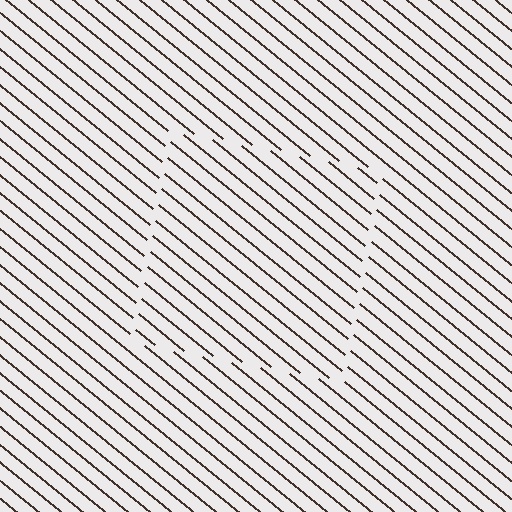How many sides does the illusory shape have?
4 sides — the line-ends trace a square.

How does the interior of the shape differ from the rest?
The interior of the shape contains the same grating, shifted by half a period — the contour is defined by the phase discontinuity where line-ends from the inner and outer gratings abut.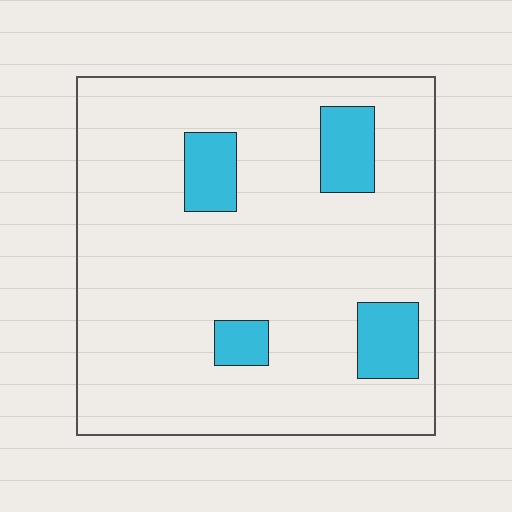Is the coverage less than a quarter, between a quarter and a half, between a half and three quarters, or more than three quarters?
Less than a quarter.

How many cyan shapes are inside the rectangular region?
4.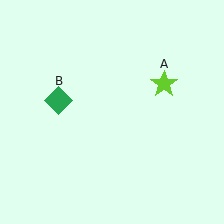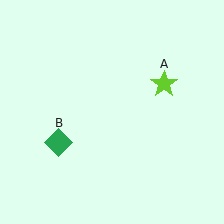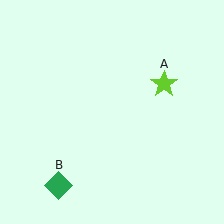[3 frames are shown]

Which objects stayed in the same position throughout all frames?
Lime star (object A) remained stationary.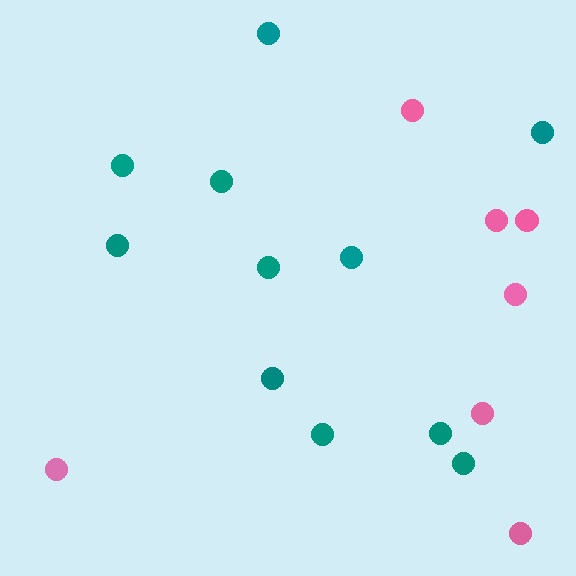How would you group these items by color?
There are 2 groups: one group of teal circles (11) and one group of pink circles (7).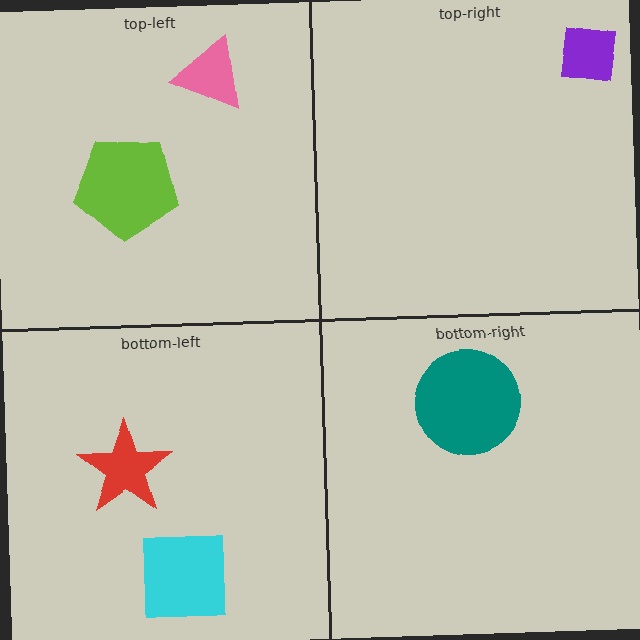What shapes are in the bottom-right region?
The teal circle.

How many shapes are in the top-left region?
2.